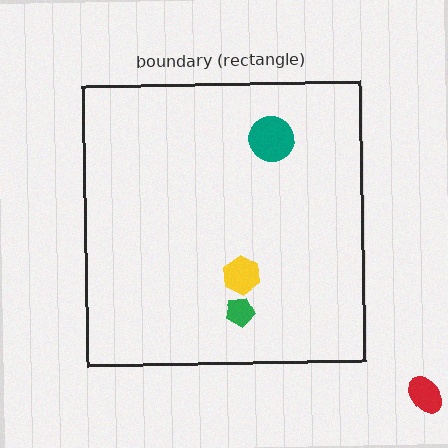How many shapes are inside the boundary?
3 inside, 1 outside.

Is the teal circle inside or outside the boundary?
Inside.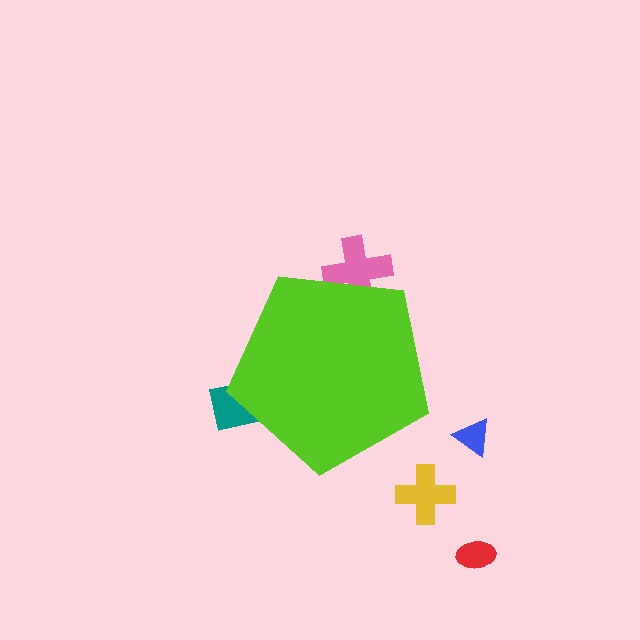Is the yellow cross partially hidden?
No, the yellow cross is fully visible.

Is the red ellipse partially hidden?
No, the red ellipse is fully visible.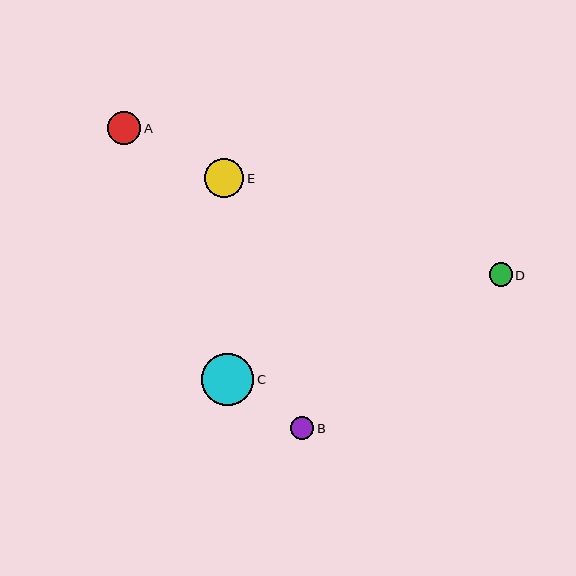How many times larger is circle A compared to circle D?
Circle A is approximately 1.4 times the size of circle D.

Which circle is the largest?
Circle C is the largest with a size of approximately 52 pixels.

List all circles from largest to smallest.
From largest to smallest: C, E, A, D, B.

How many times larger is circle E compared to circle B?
Circle E is approximately 1.7 times the size of circle B.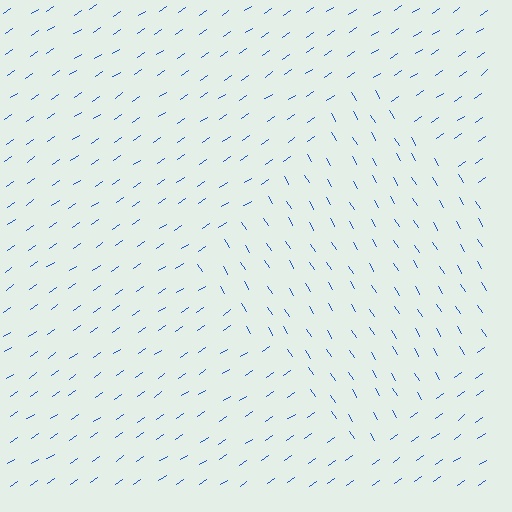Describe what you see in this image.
The image is filled with small blue line segments. A diamond region in the image has lines oriented differently from the surrounding lines, creating a visible texture boundary.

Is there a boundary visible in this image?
Yes, there is a texture boundary formed by a change in line orientation.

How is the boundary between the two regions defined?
The boundary is defined purely by a change in line orientation (approximately 87 degrees difference). All lines are the same color and thickness.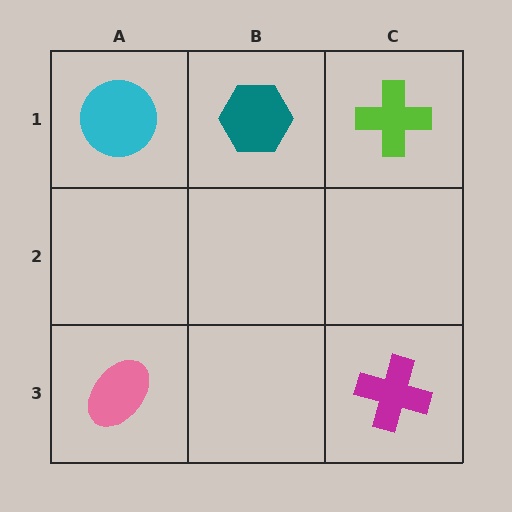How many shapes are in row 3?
2 shapes.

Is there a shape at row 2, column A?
No, that cell is empty.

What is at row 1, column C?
A lime cross.